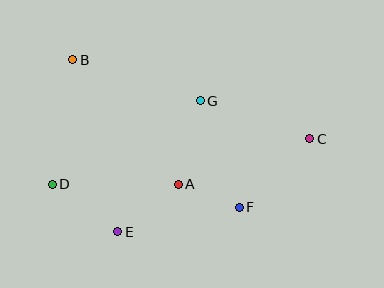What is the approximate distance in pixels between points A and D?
The distance between A and D is approximately 126 pixels.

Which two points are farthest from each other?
Points C and D are farthest from each other.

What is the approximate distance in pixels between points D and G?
The distance between D and G is approximately 169 pixels.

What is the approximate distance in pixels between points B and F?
The distance between B and F is approximately 223 pixels.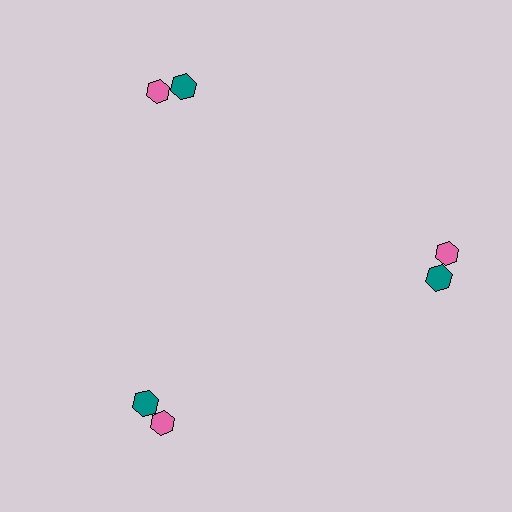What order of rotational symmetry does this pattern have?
This pattern has 3-fold rotational symmetry.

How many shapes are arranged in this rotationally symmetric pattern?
There are 6 shapes, arranged in 3 groups of 2.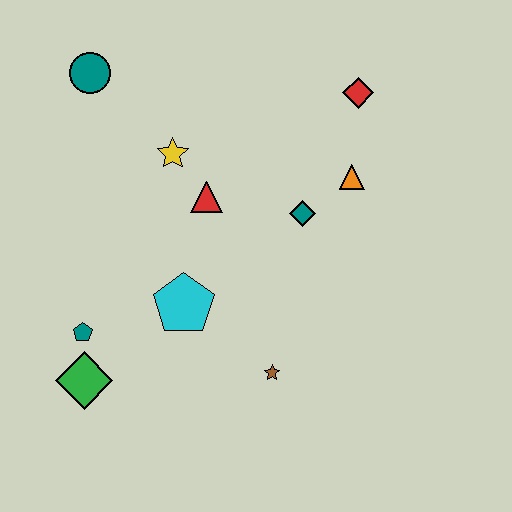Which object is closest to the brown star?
The cyan pentagon is closest to the brown star.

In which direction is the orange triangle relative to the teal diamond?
The orange triangle is to the right of the teal diamond.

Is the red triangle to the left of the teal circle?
No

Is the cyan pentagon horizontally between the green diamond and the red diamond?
Yes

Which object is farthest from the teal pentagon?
The red diamond is farthest from the teal pentagon.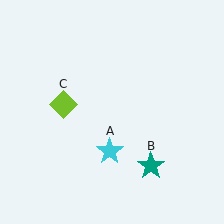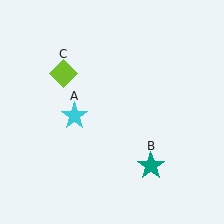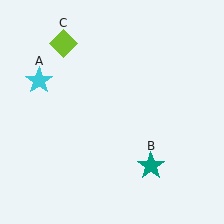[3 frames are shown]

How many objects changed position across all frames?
2 objects changed position: cyan star (object A), lime diamond (object C).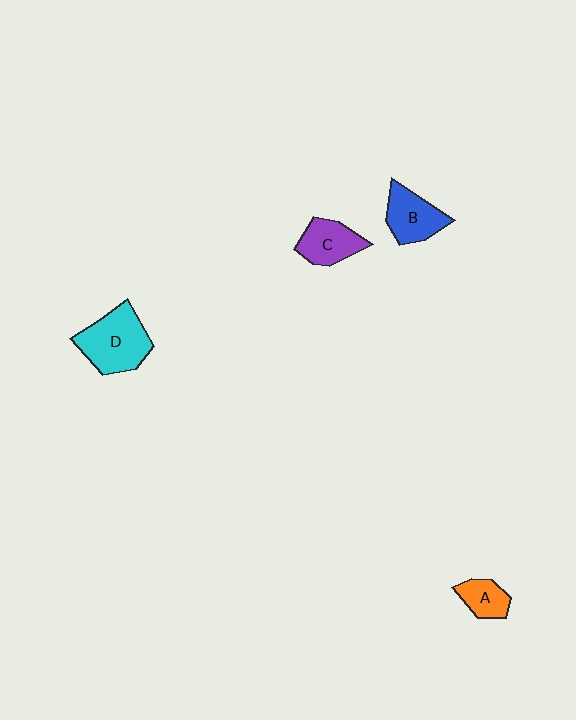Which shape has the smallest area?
Shape A (orange).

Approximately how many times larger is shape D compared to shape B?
Approximately 1.4 times.